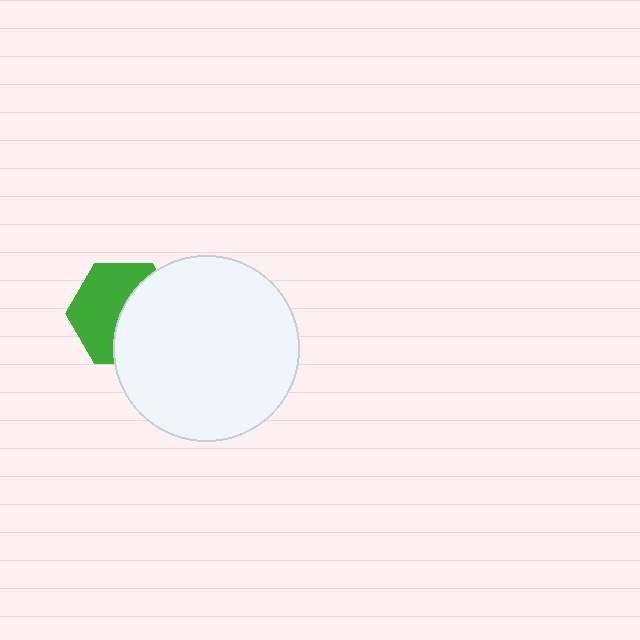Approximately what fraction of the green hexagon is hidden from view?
Roughly 47% of the green hexagon is hidden behind the white circle.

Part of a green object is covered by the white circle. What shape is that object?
It is a hexagon.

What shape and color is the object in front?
The object in front is a white circle.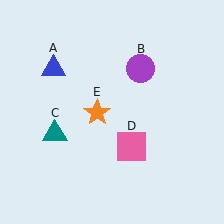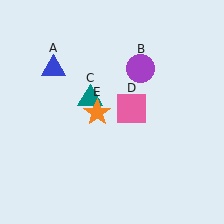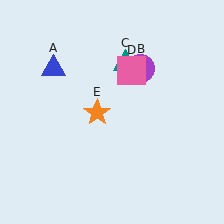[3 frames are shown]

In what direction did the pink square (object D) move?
The pink square (object D) moved up.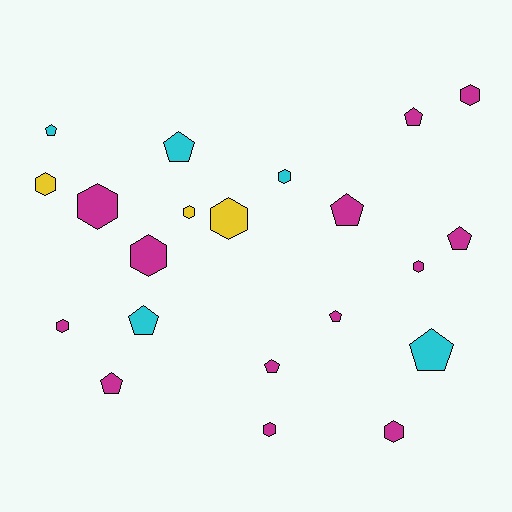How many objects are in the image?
There are 21 objects.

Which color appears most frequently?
Magenta, with 13 objects.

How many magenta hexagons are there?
There are 7 magenta hexagons.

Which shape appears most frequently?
Hexagon, with 11 objects.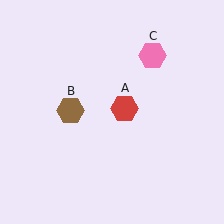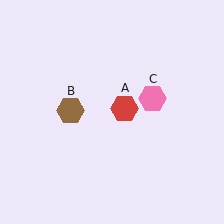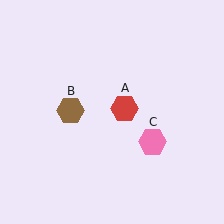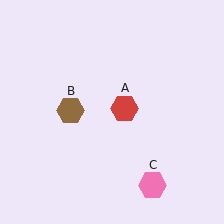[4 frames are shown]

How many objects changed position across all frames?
1 object changed position: pink hexagon (object C).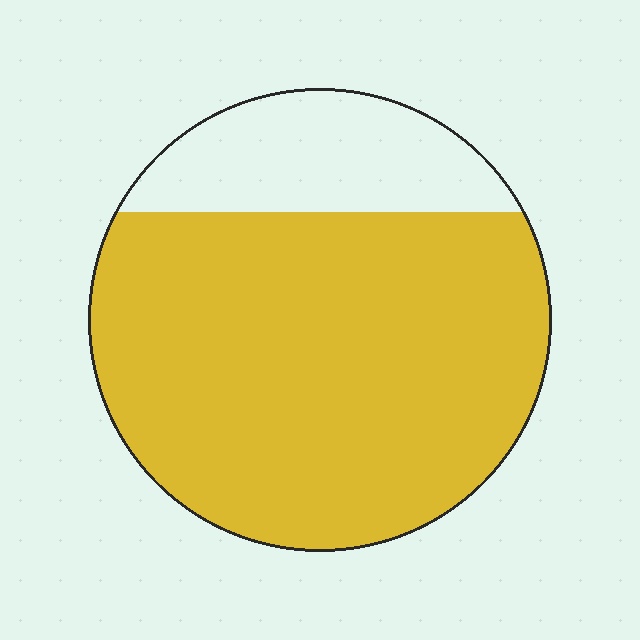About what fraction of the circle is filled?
About four fifths (4/5).